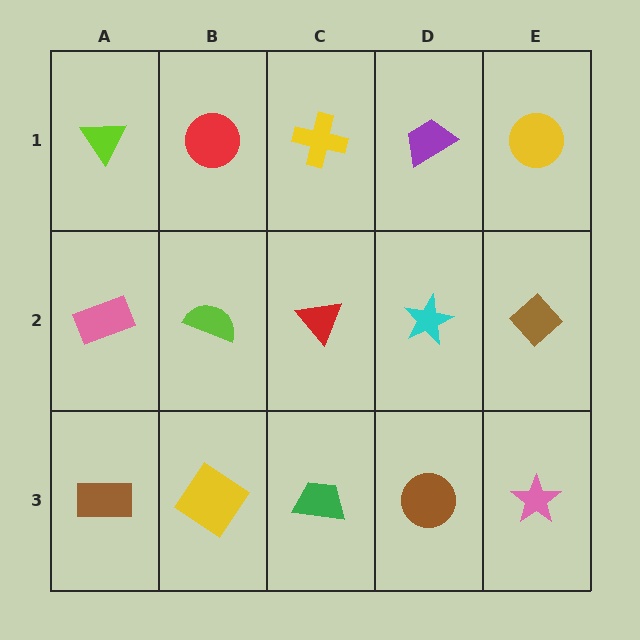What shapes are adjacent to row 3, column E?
A brown diamond (row 2, column E), a brown circle (row 3, column D).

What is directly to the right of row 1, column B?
A yellow cross.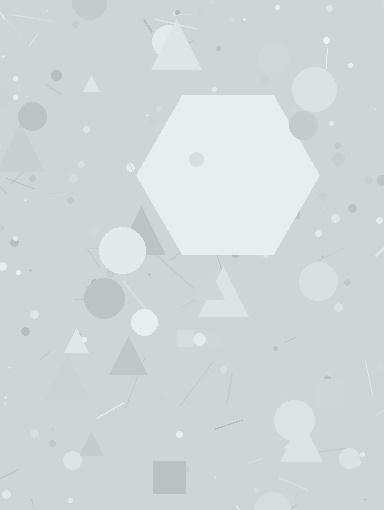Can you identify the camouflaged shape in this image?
The camouflaged shape is a hexagon.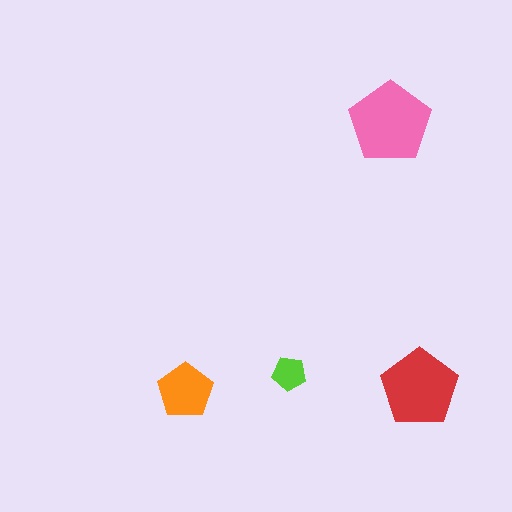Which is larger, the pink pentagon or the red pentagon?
The pink one.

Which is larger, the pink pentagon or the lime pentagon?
The pink one.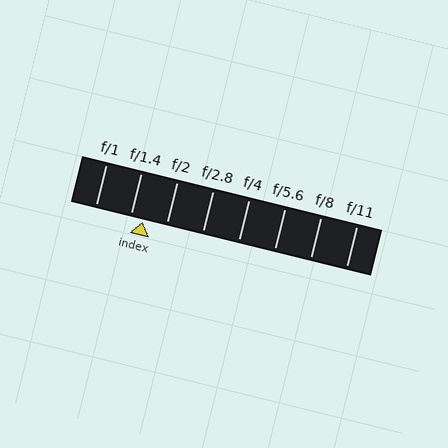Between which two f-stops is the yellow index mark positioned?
The index mark is between f/1.4 and f/2.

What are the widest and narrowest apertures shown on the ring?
The widest aperture shown is f/1 and the narrowest is f/11.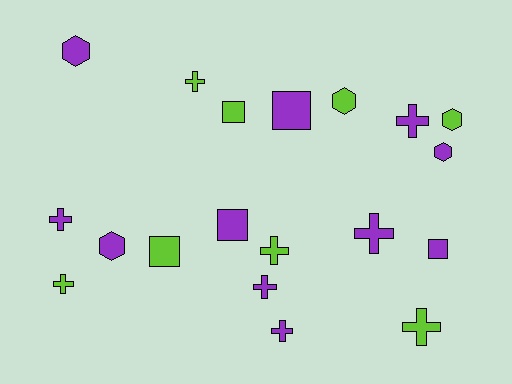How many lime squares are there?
There are 2 lime squares.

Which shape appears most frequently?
Cross, with 9 objects.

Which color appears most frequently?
Purple, with 11 objects.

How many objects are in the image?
There are 19 objects.